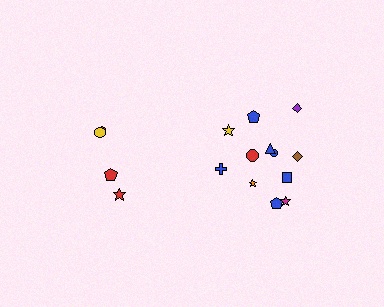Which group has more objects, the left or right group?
The right group.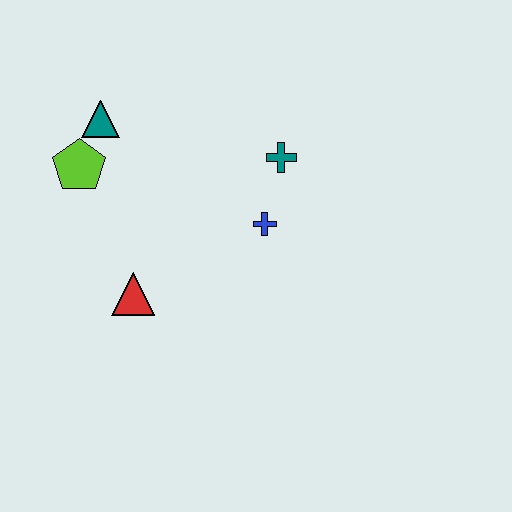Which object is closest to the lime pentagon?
The teal triangle is closest to the lime pentagon.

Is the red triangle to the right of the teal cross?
No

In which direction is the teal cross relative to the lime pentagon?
The teal cross is to the right of the lime pentagon.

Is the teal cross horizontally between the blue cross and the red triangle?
No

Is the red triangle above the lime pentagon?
No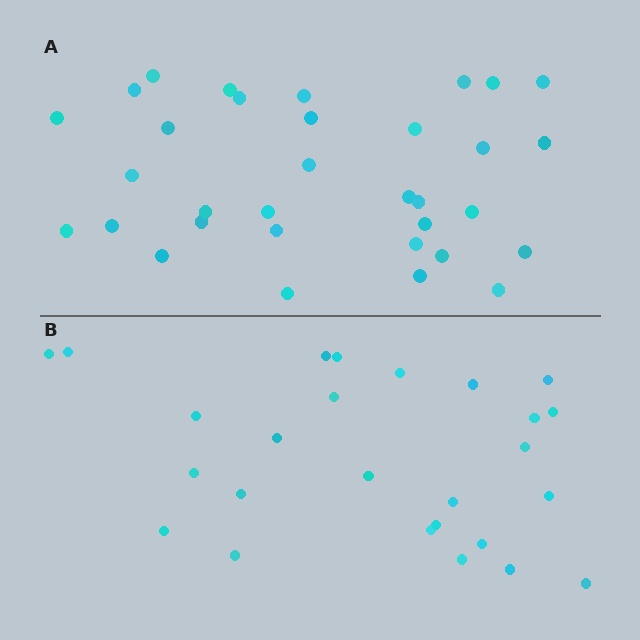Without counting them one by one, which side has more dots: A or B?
Region A (the top region) has more dots.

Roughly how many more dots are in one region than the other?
Region A has roughly 8 or so more dots than region B.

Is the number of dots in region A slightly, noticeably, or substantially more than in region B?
Region A has noticeably more, but not dramatically so. The ratio is roughly 1.3 to 1.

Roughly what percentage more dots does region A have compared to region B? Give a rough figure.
About 25% more.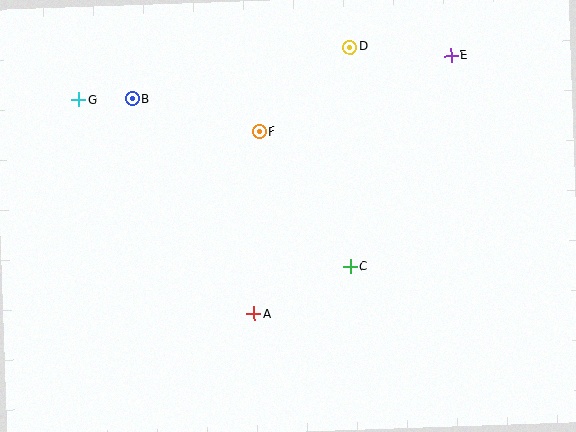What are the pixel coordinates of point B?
Point B is at (132, 99).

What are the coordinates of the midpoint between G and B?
The midpoint between G and B is at (105, 100).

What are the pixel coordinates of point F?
Point F is at (259, 132).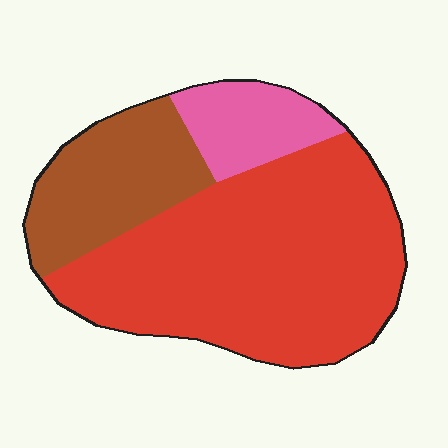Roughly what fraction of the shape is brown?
Brown takes up about one quarter (1/4) of the shape.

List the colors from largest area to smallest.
From largest to smallest: red, brown, pink.